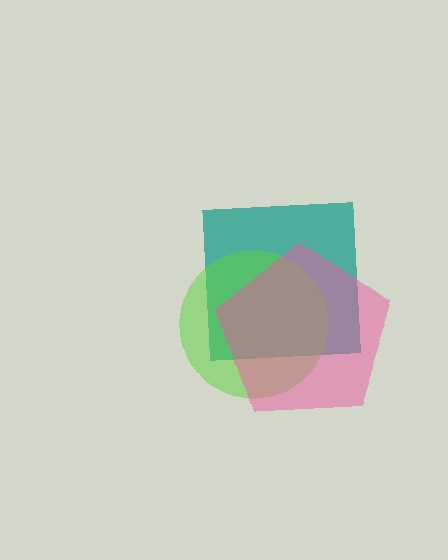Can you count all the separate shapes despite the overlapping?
Yes, there are 3 separate shapes.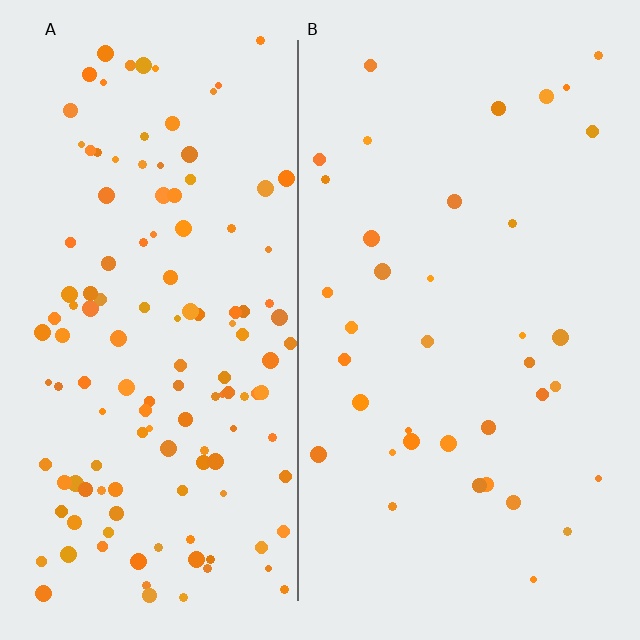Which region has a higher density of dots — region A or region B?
A (the left).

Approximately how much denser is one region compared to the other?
Approximately 3.5× — region A over region B.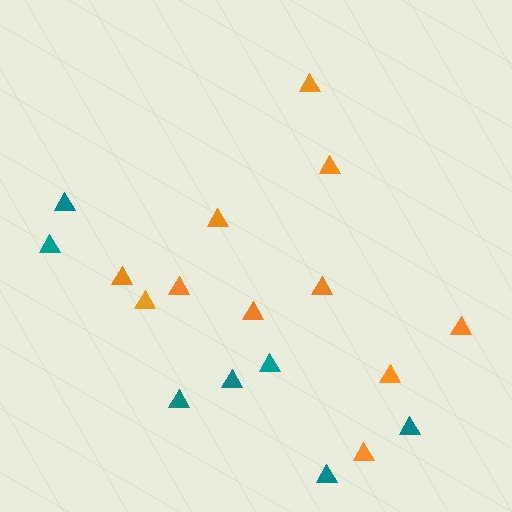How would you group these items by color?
There are 2 groups: one group of orange triangles (11) and one group of teal triangles (7).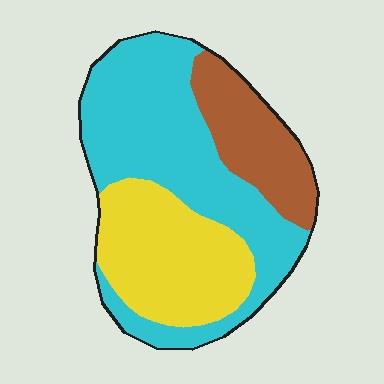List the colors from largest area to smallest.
From largest to smallest: cyan, yellow, brown.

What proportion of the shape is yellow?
Yellow covers 30% of the shape.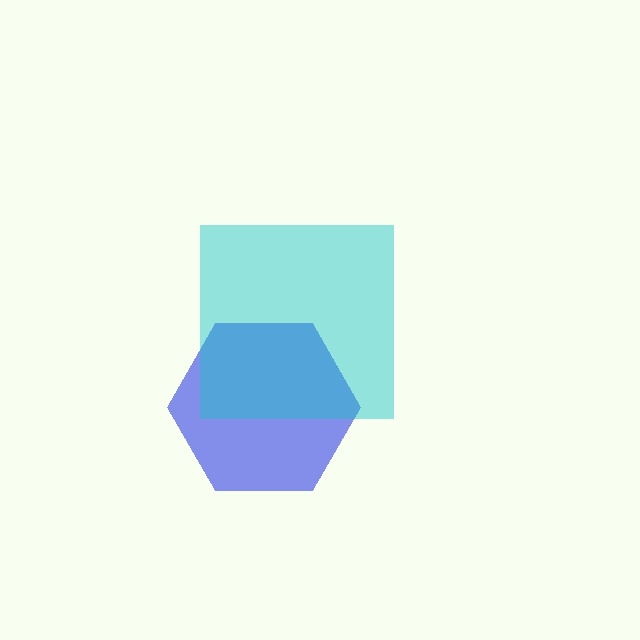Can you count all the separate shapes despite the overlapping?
Yes, there are 2 separate shapes.